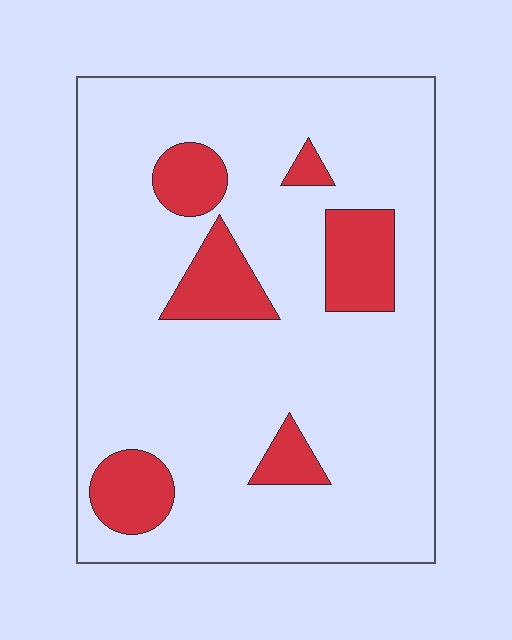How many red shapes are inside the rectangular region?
6.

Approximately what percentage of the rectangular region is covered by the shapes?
Approximately 15%.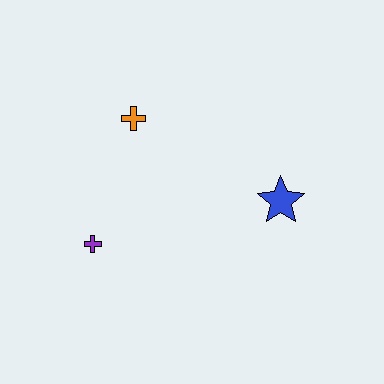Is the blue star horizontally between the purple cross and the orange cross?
No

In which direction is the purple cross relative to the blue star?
The purple cross is to the left of the blue star.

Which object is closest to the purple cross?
The orange cross is closest to the purple cross.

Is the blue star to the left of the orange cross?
No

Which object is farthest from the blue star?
The purple cross is farthest from the blue star.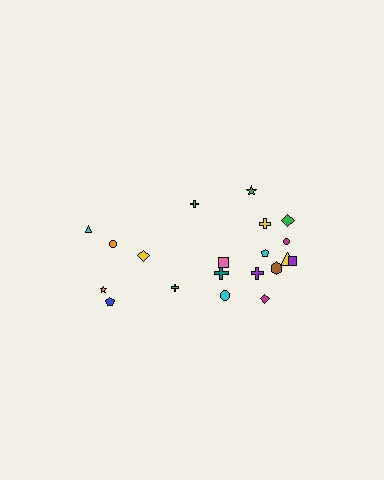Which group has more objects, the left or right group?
The right group.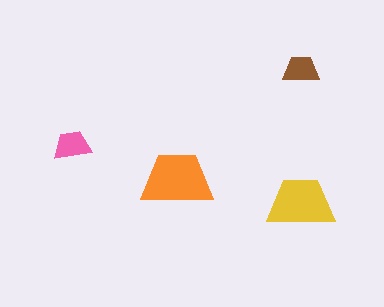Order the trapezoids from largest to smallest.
the orange one, the yellow one, the pink one, the brown one.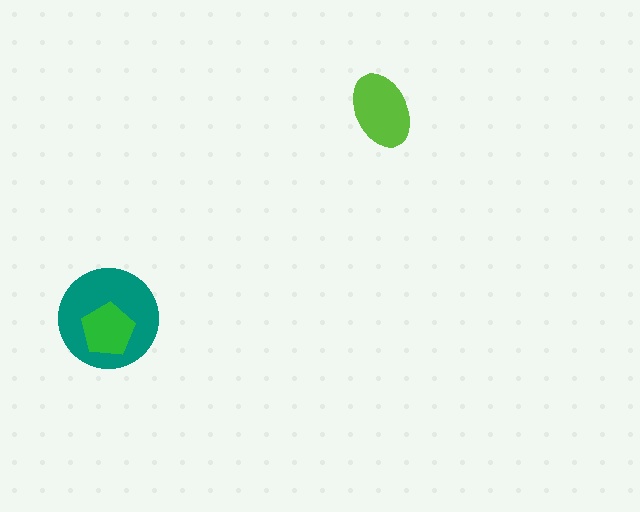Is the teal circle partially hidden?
Yes, it is partially covered by another shape.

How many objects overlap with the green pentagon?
1 object overlaps with the green pentagon.